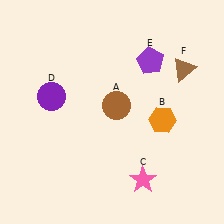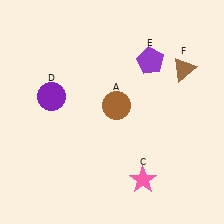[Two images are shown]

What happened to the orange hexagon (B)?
The orange hexagon (B) was removed in Image 2. It was in the bottom-right area of Image 1.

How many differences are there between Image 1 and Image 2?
There is 1 difference between the two images.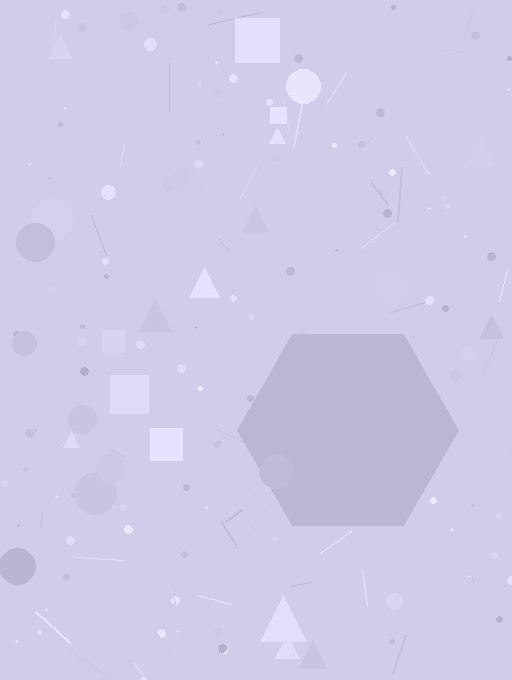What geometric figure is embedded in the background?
A hexagon is embedded in the background.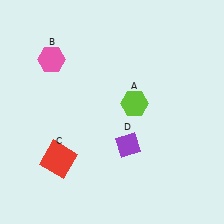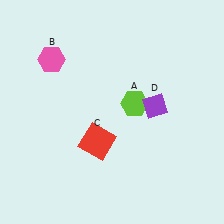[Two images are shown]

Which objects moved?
The objects that moved are: the red square (C), the purple diamond (D).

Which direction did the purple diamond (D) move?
The purple diamond (D) moved up.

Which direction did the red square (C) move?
The red square (C) moved right.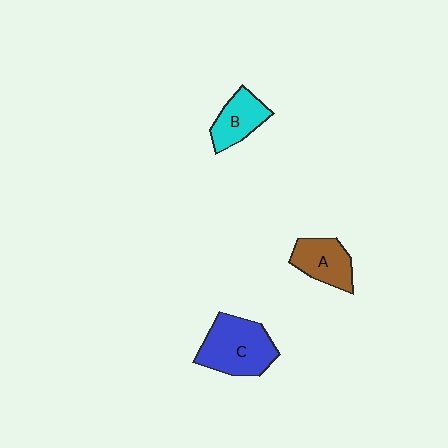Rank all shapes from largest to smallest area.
From largest to smallest: C (blue), A (brown), B (cyan).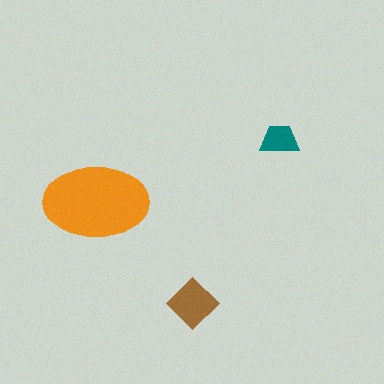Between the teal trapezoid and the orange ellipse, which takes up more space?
The orange ellipse.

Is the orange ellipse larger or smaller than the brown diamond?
Larger.